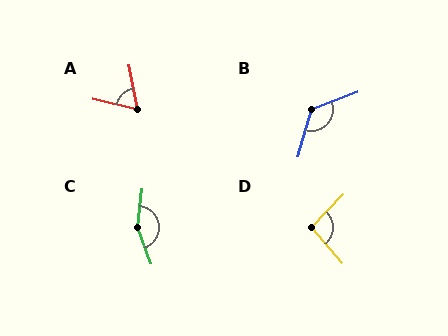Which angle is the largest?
C, at approximately 154 degrees.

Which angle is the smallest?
A, at approximately 66 degrees.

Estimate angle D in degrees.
Approximately 95 degrees.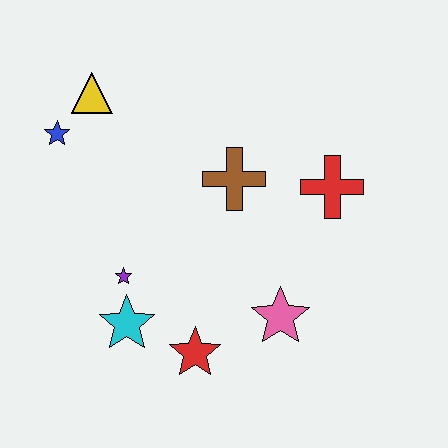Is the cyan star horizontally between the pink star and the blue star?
Yes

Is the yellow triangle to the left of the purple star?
Yes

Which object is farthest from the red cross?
The blue star is farthest from the red cross.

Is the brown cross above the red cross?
Yes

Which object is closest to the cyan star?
The purple star is closest to the cyan star.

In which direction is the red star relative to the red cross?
The red star is below the red cross.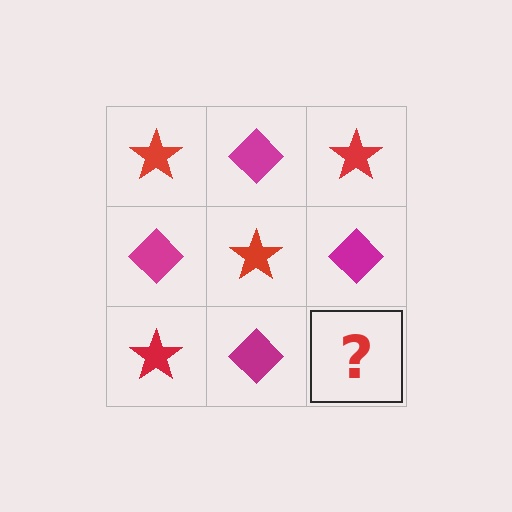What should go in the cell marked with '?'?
The missing cell should contain a red star.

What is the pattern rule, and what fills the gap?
The rule is that it alternates red star and magenta diamond in a checkerboard pattern. The gap should be filled with a red star.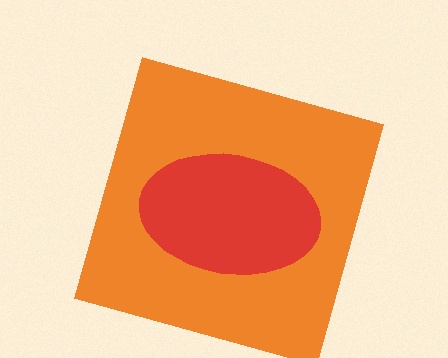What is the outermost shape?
The orange square.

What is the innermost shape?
The red ellipse.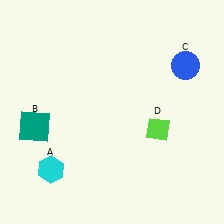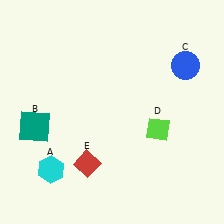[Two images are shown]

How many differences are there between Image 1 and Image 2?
There is 1 difference between the two images.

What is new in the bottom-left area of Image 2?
A red diamond (E) was added in the bottom-left area of Image 2.